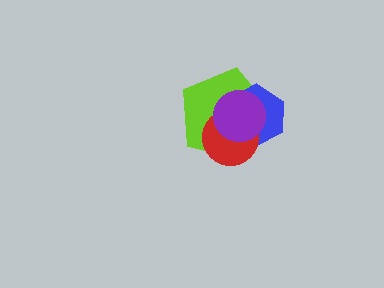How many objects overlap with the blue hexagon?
3 objects overlap with the blue hexagon.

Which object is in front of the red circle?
The purple circle is in front of the red circle.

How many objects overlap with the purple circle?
3 objects overlap with the purple circle.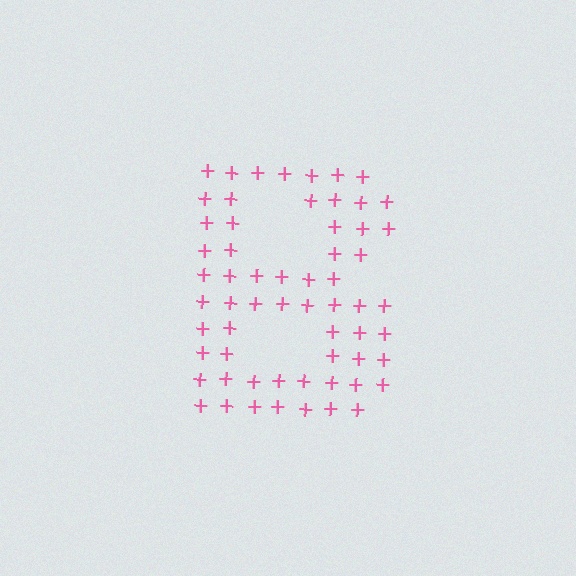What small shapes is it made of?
It is made of small plus signs.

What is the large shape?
The large shape is the letter B.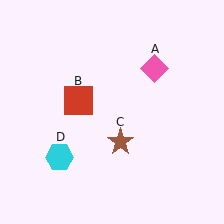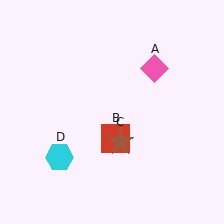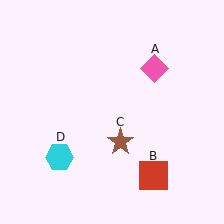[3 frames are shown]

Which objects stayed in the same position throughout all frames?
Pink diamond (object A) and brown star (object C) and cyan hexagon (object D) remained stationary.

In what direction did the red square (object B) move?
The red square (object B) moved down and to the right.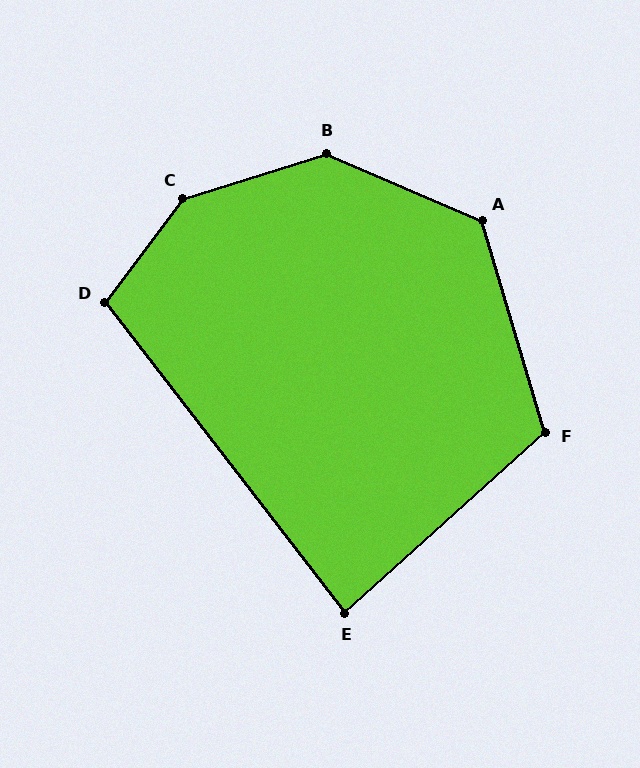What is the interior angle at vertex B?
Approximately 139 degrees (obtuse).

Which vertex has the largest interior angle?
C, at approximately 145 degrees.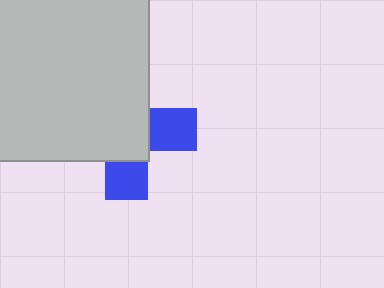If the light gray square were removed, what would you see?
You would see the complete blue cross.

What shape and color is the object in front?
The object in front is a light gray square.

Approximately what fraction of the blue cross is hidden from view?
Roughly 64% of the blue cross is hidden behind the light gray square.